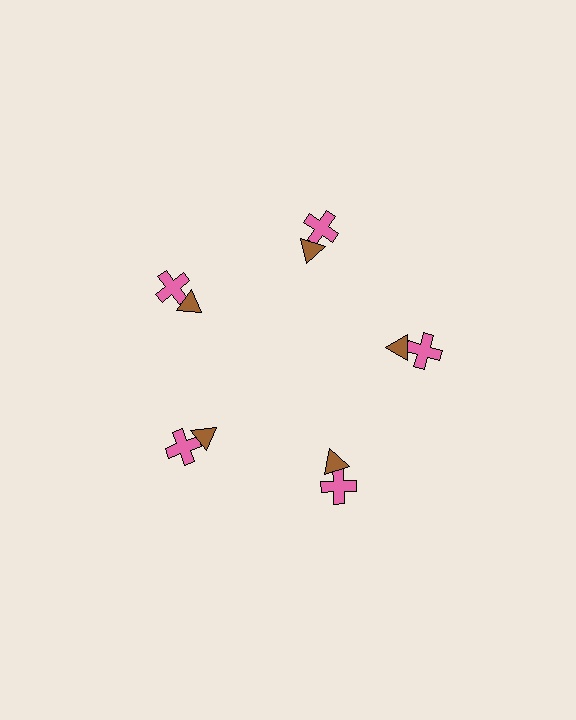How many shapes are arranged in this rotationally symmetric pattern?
There are 10 shapes, arranged in 5 groups of 2.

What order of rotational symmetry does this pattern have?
This pattern has 5-fold rotational symmetry.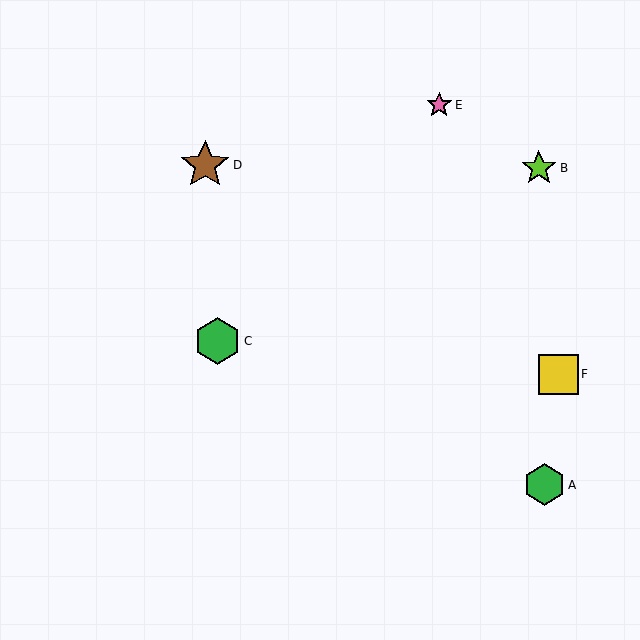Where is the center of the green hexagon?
The center of the green hexagon is at (544, 485).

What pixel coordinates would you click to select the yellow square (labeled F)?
Click at (558, 374) to select the yellow square F.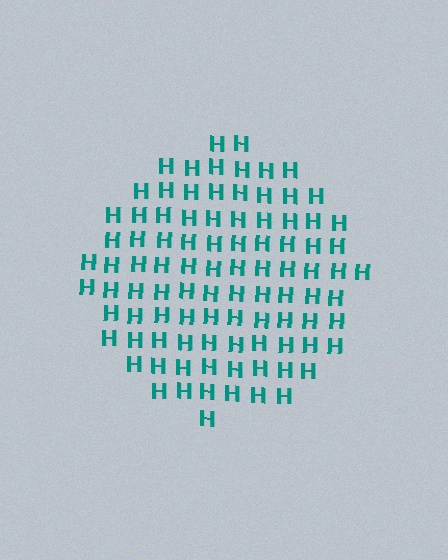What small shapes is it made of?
It is made of small letter H's.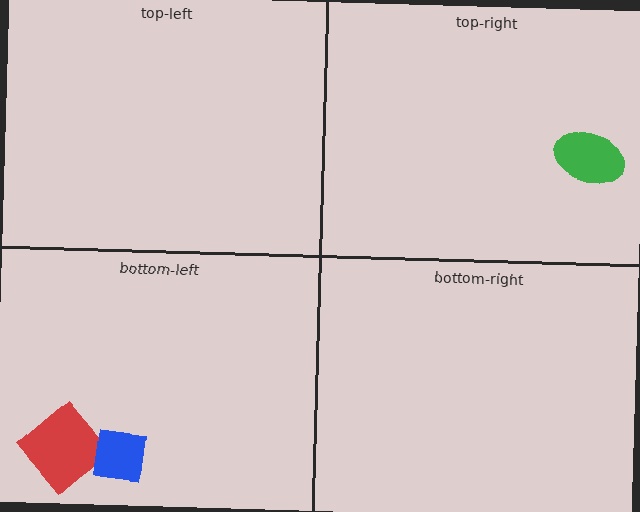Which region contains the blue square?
The bottom-left region.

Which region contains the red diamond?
The bottom-left region.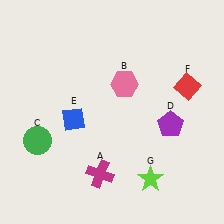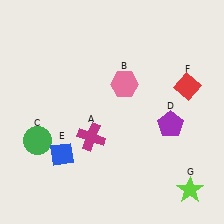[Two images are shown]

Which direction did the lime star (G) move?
The lime star (G) moved right.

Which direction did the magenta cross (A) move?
The magenta cross (A) moved up.